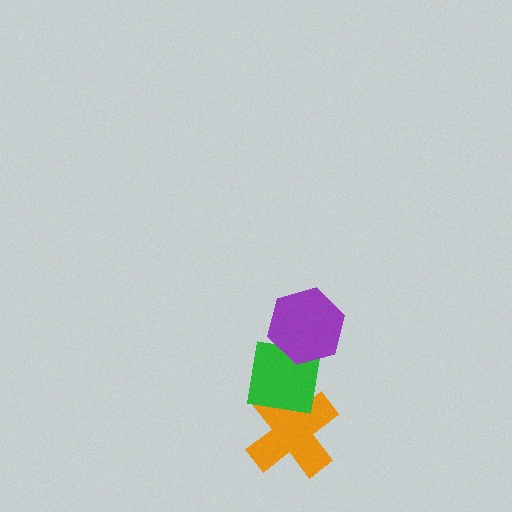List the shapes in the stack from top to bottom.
From top to bottom: the purple hexagon, the green square, the orange cross.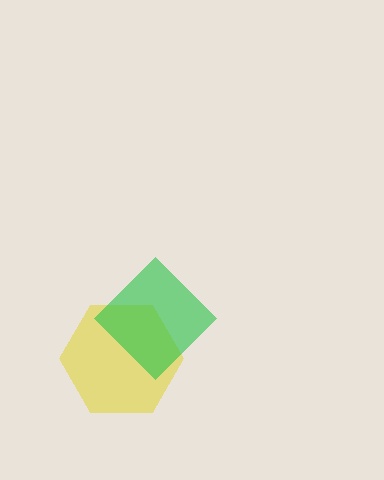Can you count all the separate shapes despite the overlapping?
Yes, there are 2 separate shapes.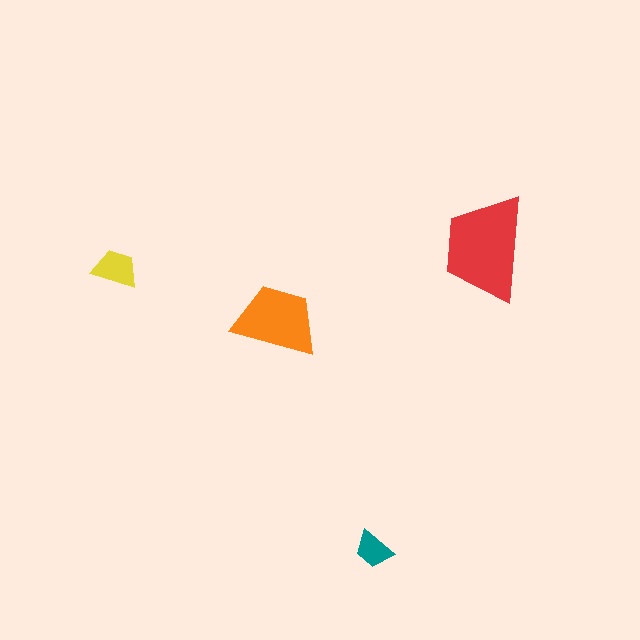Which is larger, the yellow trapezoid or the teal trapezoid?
The yellow one.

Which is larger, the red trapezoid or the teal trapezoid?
The red one.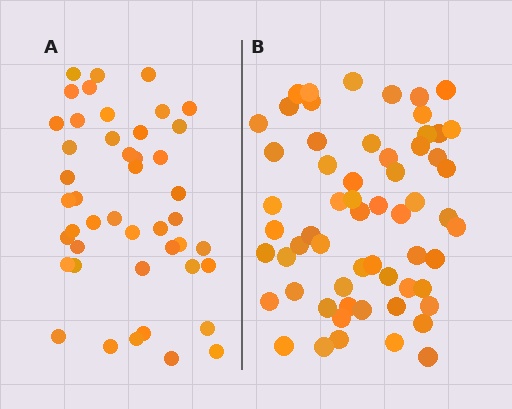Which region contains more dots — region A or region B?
Region B (the right region) has more dots.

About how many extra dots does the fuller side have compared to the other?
Region B has approximately 15 more dots than region A.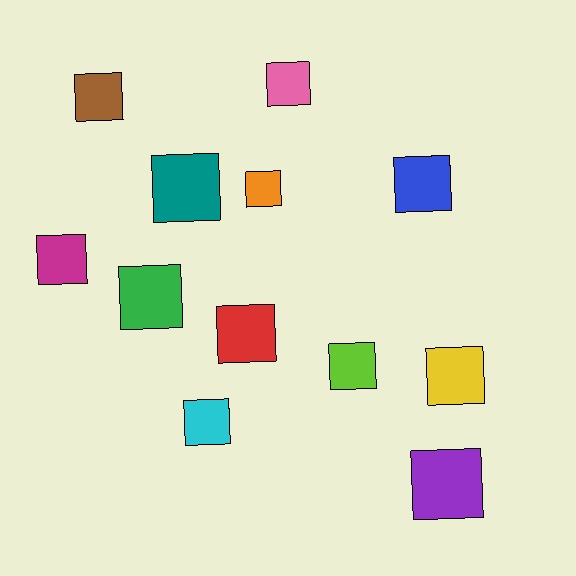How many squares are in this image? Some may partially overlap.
There are 12 squares.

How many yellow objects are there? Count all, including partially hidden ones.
There is 1 yellow object.